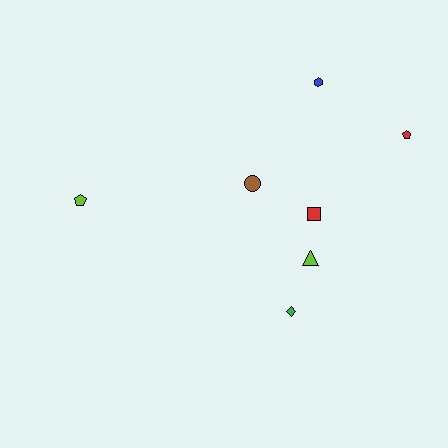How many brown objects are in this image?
There is 1 brown object.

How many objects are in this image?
There are 7 objects.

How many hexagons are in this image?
There is 1 hexagon.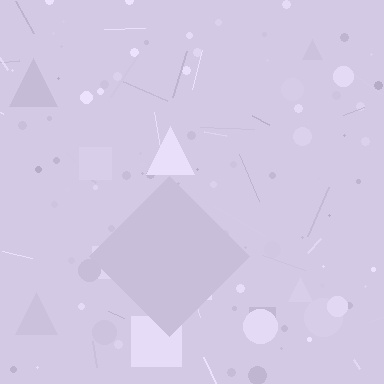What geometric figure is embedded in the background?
A diamond is embedded in the background.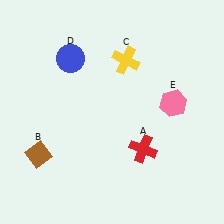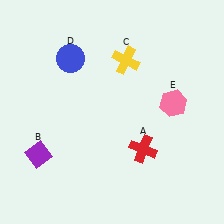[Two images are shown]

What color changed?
The diamond (B) changed from brown in Image 1 to purple in Image 2.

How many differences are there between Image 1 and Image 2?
There is 1 difference between the two images.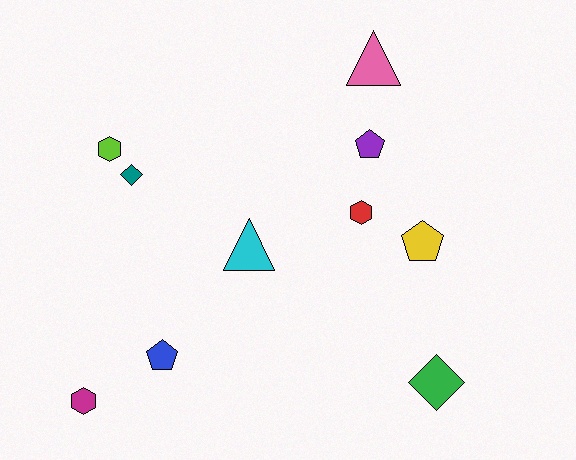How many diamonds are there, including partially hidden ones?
There are 2 diamonds.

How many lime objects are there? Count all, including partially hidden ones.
There is 1 lime object.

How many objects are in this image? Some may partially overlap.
There are 10 objects.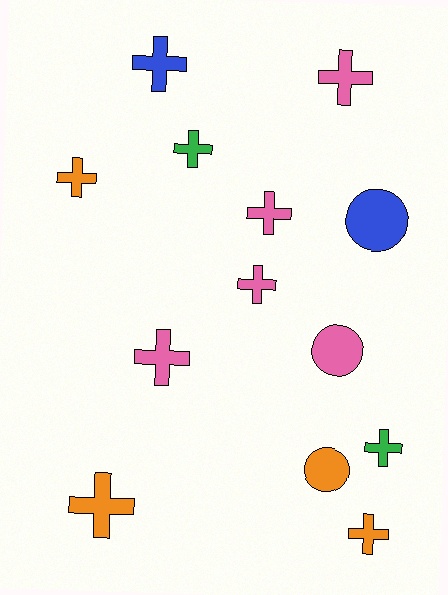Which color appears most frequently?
Pink, with 5 objects.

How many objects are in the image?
There are 13 objects.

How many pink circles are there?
There is 1 pink circle.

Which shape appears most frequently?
Cross, with 10 objects.